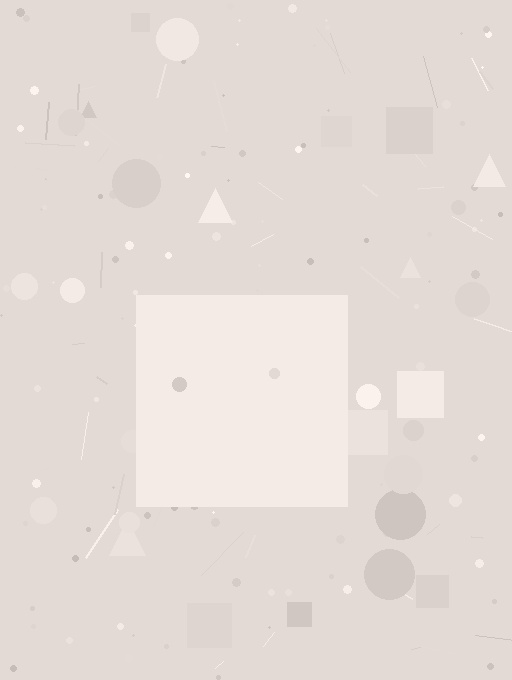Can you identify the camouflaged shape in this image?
The camouflaged shape is a square.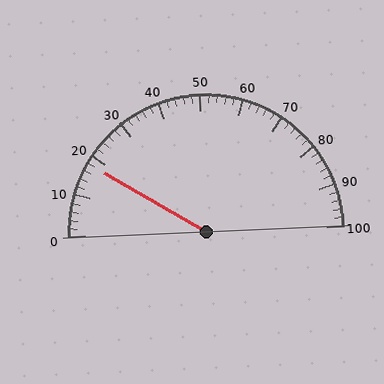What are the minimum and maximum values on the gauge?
The gauge ranges from 0 to 100.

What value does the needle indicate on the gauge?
The needle indicates approximately 18.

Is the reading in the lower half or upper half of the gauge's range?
The reading is in the lower half of the range (0 to 100).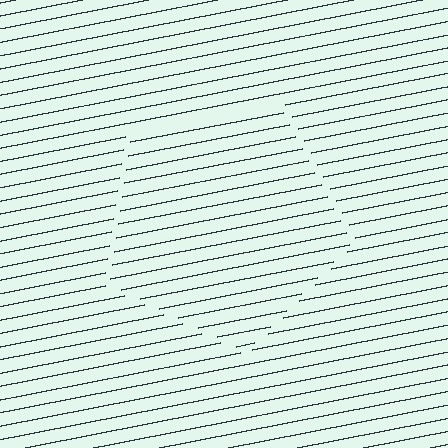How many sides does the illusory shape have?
5 sides — the line-ends trace a pentagon.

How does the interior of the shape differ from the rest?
The interior of the shape contains the same grating, shifted by half a period — the contour is defined by the phase discontinuity where line-ends from the inner and outer gratings abut.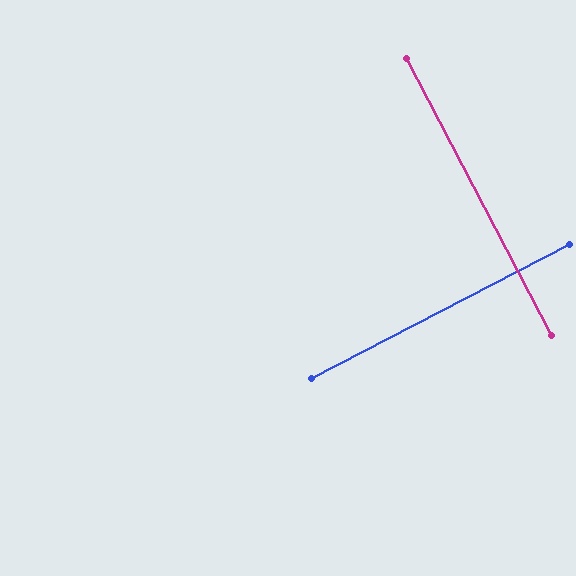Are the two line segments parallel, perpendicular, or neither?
Perpendicular — they meet at approximately 90°.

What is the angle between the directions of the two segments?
Approximately 90 degrees.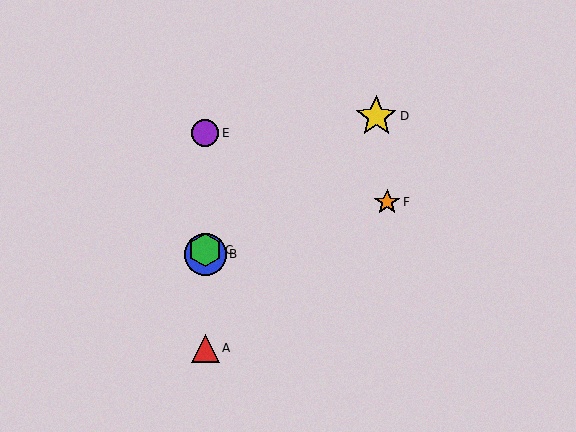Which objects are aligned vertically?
Objects A, B, C, E are aligned vertically.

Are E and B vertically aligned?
Yes, both are at x≈205.